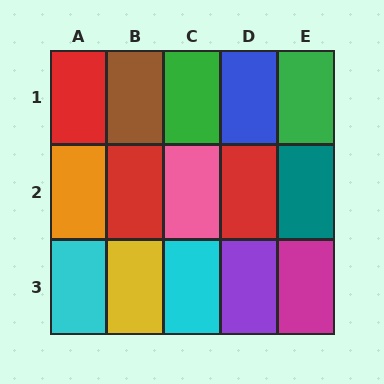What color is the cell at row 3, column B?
Yellow.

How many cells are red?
3 cells are red.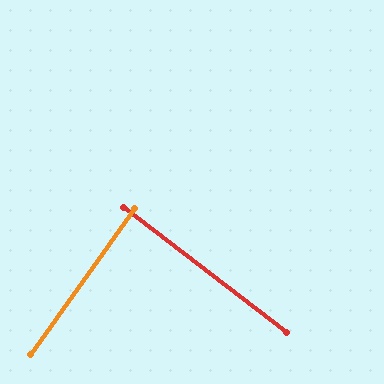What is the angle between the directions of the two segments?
Approximately 88 degrees.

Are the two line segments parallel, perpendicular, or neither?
Perpendicular — they meet at approximately 88°.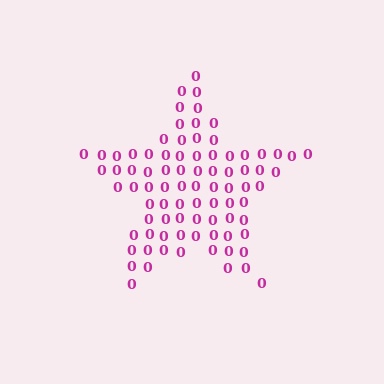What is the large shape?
The large shape is a star.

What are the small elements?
The small elements are digit 0's.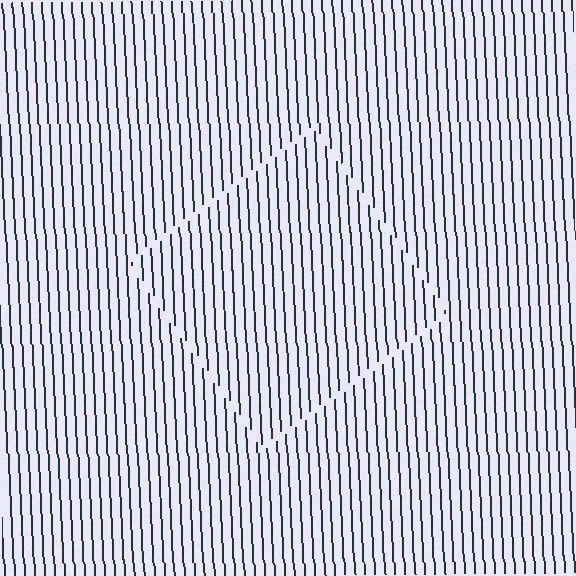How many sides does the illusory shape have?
4 sides — the line-ends trace a square.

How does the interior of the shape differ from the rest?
The interior of the shape contains the same grating, shifted by half a period — the contour is defined by the phase discontinuity where line-ends from the inner and outer gratings abut.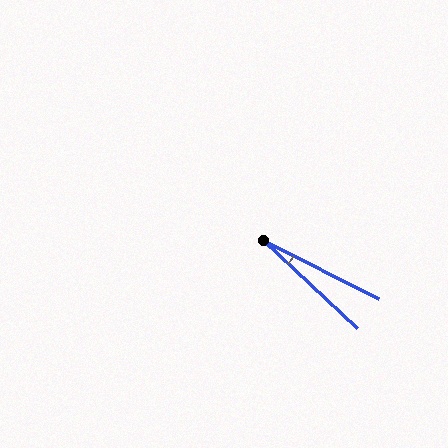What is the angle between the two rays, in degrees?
Approximately 16 degrees.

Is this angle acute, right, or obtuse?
It is acute.